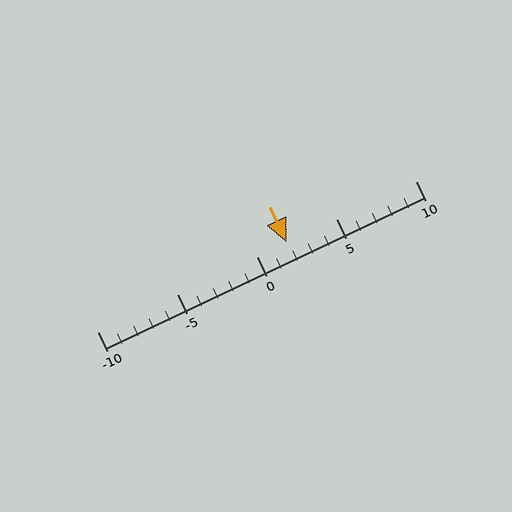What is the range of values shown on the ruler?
The ruler shows values from -10 to 10.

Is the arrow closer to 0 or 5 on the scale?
The arrow is closer to 0.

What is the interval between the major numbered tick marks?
The major tick marks are spaced 5 units apart.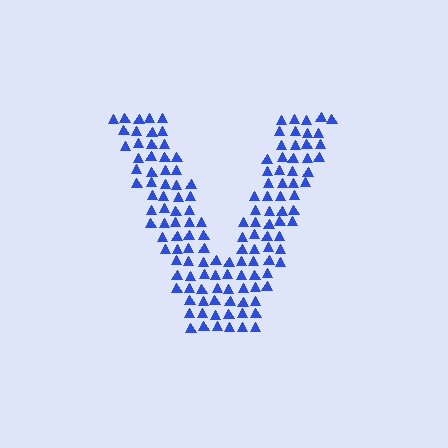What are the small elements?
The small elements are triangles.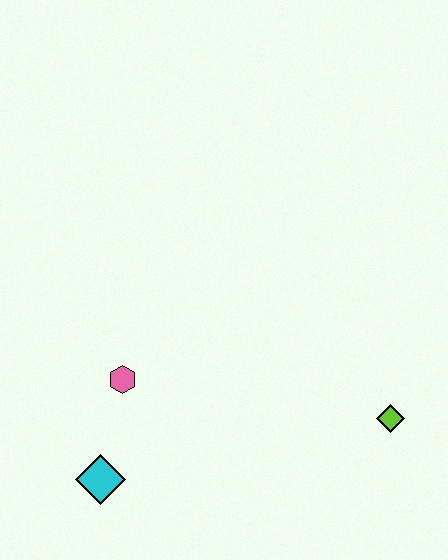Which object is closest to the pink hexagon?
The cyan diamond is closest to the pink hexagon.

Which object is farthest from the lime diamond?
The cyan diamond is farthest from the lime diamond.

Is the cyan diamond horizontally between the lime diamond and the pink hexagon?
No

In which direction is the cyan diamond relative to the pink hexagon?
The cyan diamond is below the pink hexagon.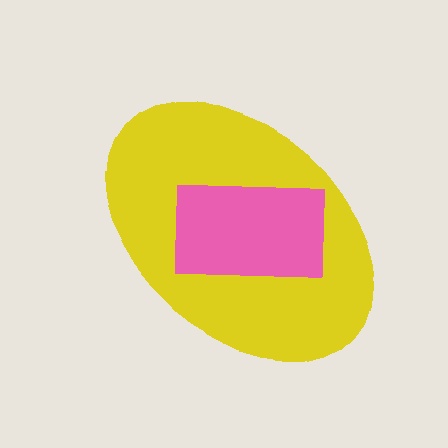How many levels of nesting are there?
2.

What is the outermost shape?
The yellow ellipse.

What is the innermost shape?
The pink rectangle.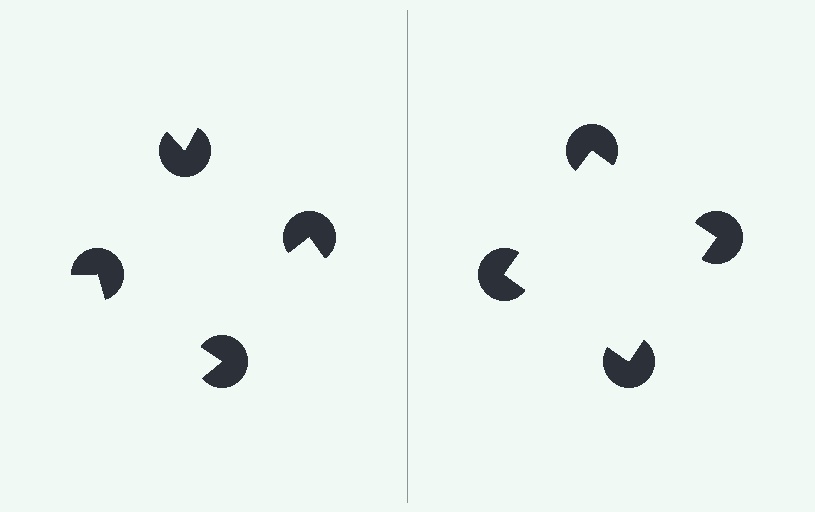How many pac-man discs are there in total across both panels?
8 — 4 on each side.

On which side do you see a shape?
An illusory square appears on the right side. On the left side the wedge cuts are rotated, so no coherent shape forms.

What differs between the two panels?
The pac-man discs are positioned identically on both sides; only the wedge orientations differ. On the right they align to a square; on the left they are misaligned.